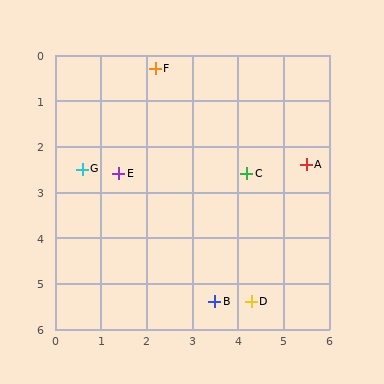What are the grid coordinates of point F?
Point F is at approximately (2.2, 0.3).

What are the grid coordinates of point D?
Point D is at approximately (4.3, 5.4).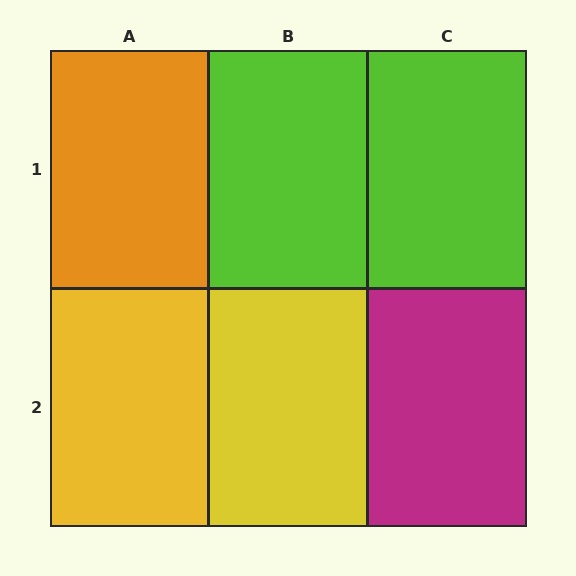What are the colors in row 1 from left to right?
Orange, lime, lime.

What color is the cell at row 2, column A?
Yellow.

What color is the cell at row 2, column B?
Yellow.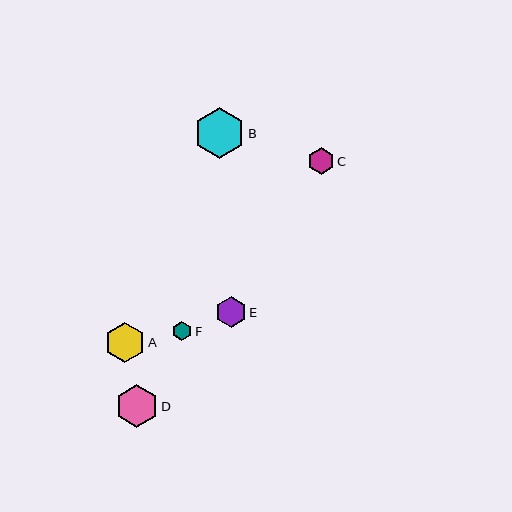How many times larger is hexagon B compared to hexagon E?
Hexagon B is approximately 1.7 times the size of hexagon E.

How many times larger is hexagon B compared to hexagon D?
Hexagon B is approximately 1.2 times the size of hexagon D.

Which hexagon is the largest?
Hexagon B is the largest with a size of approximately 51 pixels.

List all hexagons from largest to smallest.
From largest to smallest: B, D, A, E, C, F.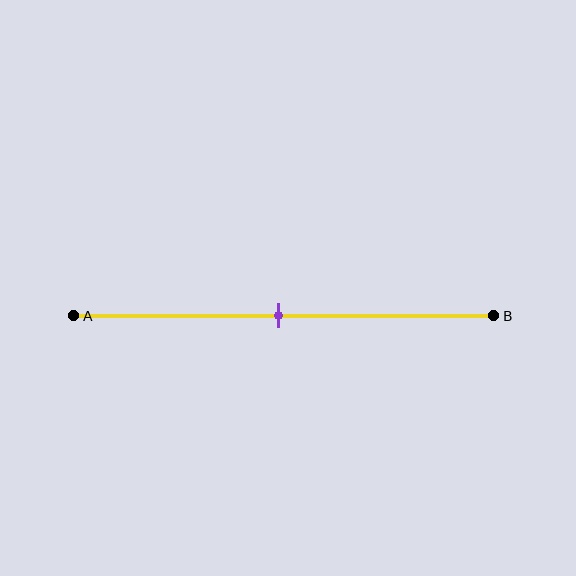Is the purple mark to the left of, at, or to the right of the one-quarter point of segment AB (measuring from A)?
The purple mark is to the right of the one-quarter point of segment AB.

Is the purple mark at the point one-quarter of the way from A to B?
No, the mark is at about 50% from A, not at the 25% one-quarter point.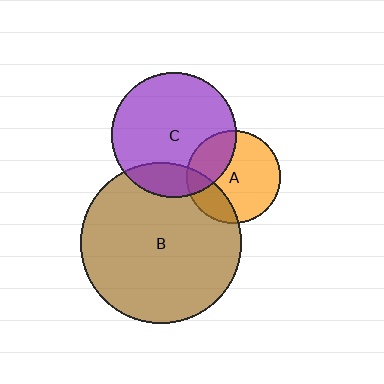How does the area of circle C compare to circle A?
Approximately 1.8 times.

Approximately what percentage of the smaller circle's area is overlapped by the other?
Approximately 20%.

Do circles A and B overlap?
Yes.